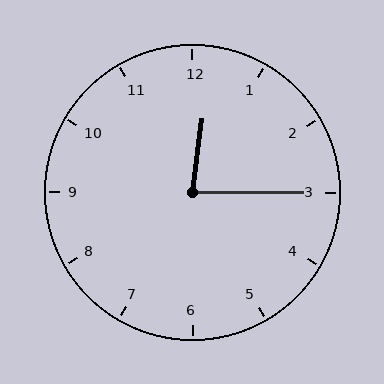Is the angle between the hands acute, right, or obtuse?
It is acute.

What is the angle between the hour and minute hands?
Approximately 82 degrees.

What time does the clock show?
12:15.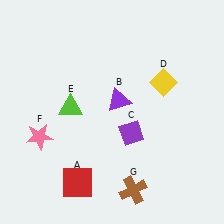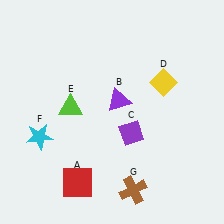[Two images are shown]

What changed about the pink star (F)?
In Image 1, F is pink. In Image 2, it changed to cyan.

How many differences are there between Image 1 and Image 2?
There is 1 difference between the two images.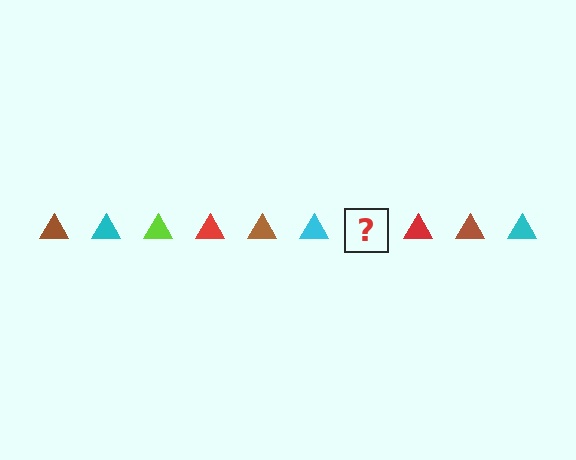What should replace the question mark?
The question mark should be replaced with a lime triangle.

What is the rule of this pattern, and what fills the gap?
The rule is that the pattern cycles through brown, cyan, lime, red triangles. The gap should be filled with a lime triangle.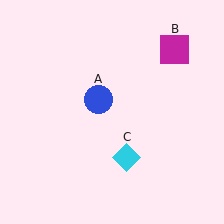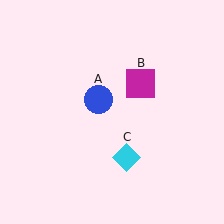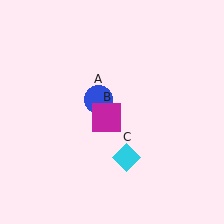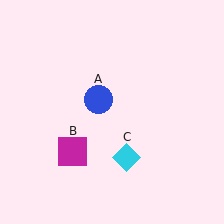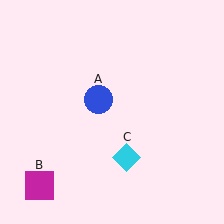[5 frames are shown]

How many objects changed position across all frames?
1 object changed position: magenta square (object B).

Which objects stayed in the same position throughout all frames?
Blue circle (object A) and cyan diamond (object C) remained stationary.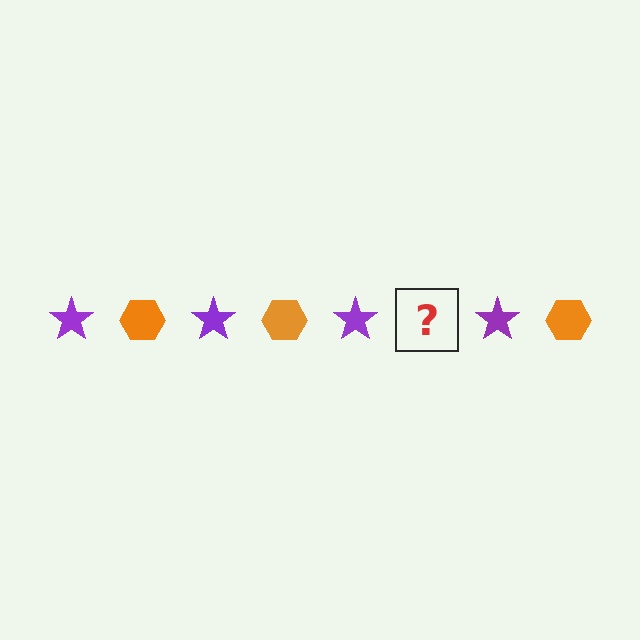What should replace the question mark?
The question mark should be replaced with an orange hexagon.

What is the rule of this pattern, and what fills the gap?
The rule is that the pattern alternates between purple star and orange hexagon. The gap should be filled with an orange hexagon.